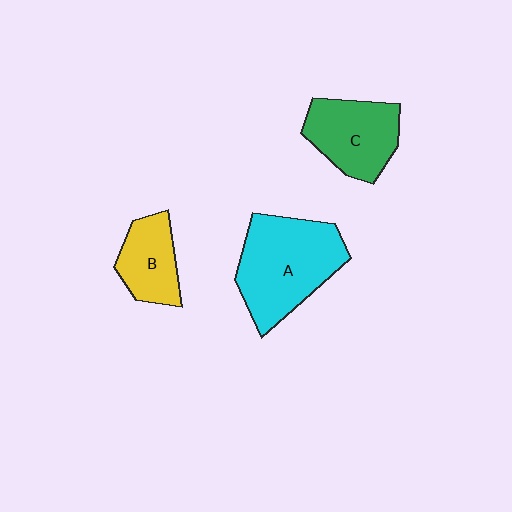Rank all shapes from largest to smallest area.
From largest to smallest: A (cyan), C (green), B (yellow).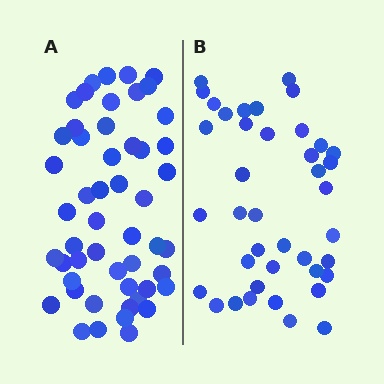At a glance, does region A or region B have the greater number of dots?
Region A (the left region) has more dots.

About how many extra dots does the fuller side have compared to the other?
Region A has roughly 12 or so more dots than region B.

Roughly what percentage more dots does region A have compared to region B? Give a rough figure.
About 30% more.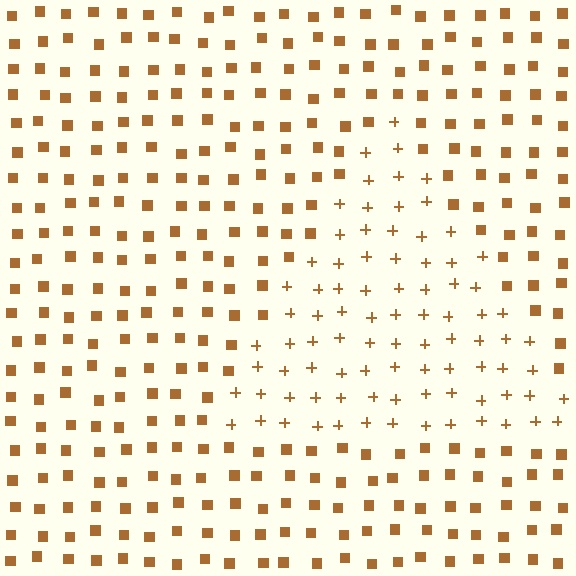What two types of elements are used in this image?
The image uses plus signs inside the triangle region and squares outside it.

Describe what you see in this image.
The image is filled with small brown elements arranged in a uniform grid. A triangle-shaped region contains plus signs, while the surrounding area contains squares. The boundary is defined purely by the change in element shape.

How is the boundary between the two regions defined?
The boundary is defined by a change in element shape: plus signs inside vs. squares outside. All elements share the same color and spacing.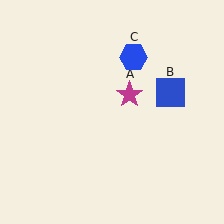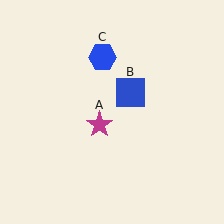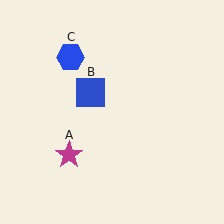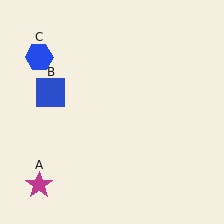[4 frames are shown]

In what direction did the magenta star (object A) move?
The magenta star (object A) moved down and to the left.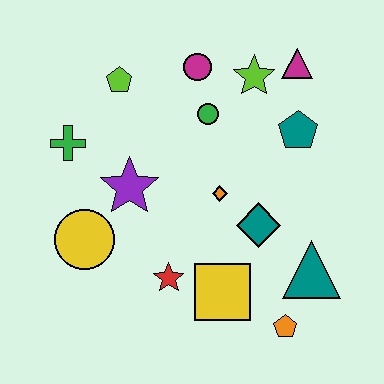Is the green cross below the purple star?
No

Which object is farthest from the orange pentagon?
The lime pentagon is farthest from the orange pentagon.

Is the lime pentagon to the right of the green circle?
No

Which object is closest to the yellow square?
The red star is closest to the yellow square.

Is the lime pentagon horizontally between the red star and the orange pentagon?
No